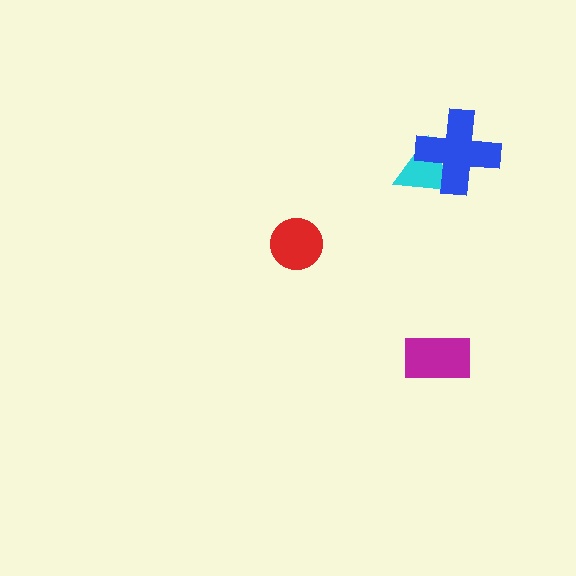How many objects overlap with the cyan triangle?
1 object overlaps with the cyan triangle.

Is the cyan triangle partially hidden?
Yes, it is partially covered by another shape.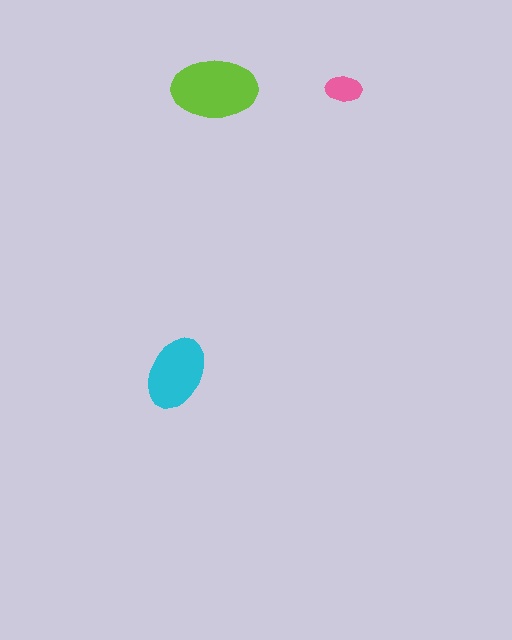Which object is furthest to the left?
The cyan ellipse is leftmost.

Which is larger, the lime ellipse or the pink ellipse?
The lime one.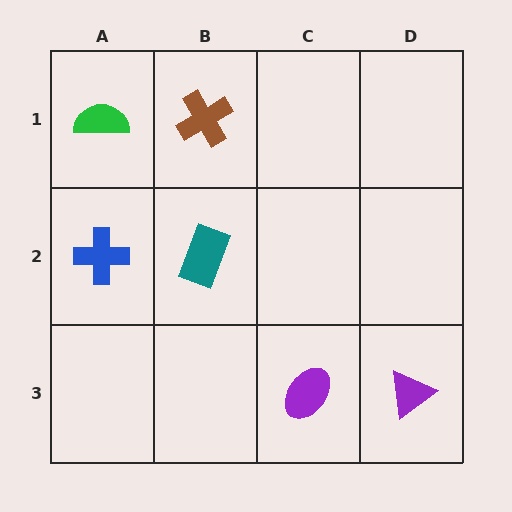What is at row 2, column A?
A blue cross.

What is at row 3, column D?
A purple triangle.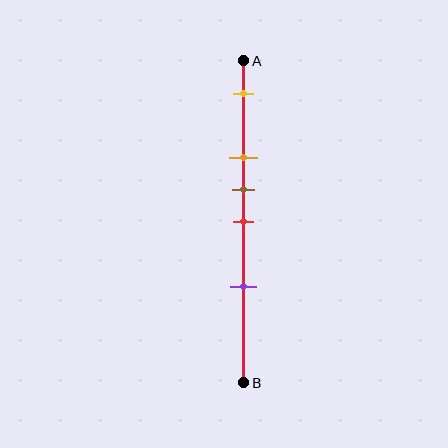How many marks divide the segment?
There are 5 marks dividing the segment.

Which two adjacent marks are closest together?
The brown and red marks are the closest adjacent pair.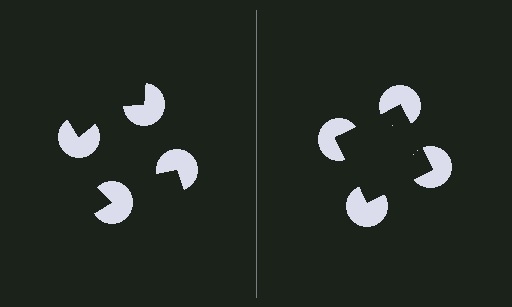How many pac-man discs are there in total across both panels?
8 — 4 on each side.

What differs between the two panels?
The pac-man discs are positioned identically on both sides; only the wedge orientations differ. On the right they align to a square; on the left they are misaligned.